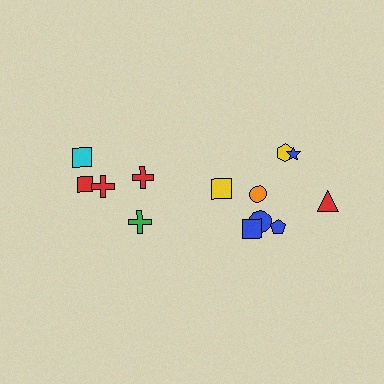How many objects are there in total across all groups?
There are 13 objects.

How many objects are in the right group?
There are 8 objects.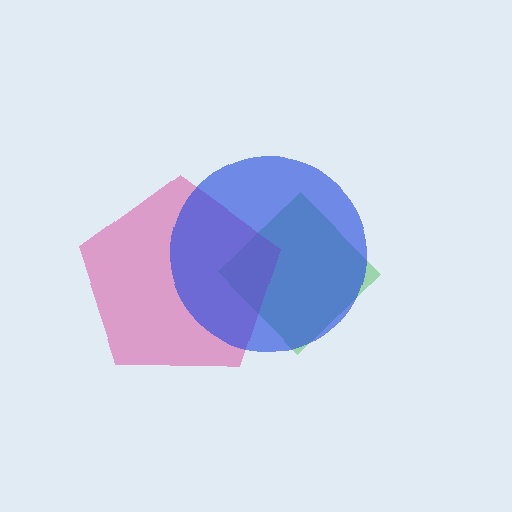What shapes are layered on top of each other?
The layered shapes are: a green diamond, a magenta pentagon, a blue circle.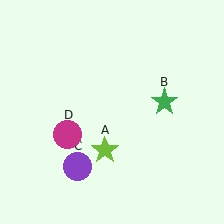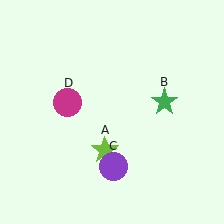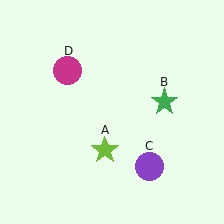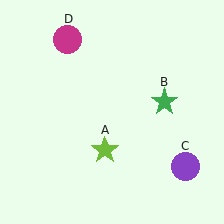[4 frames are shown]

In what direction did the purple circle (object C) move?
The purple circle (object C) moved right.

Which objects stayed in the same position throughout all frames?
Lime star (object A) and green star (object B) remained stationary.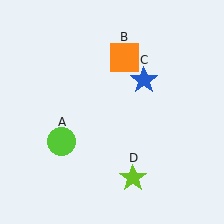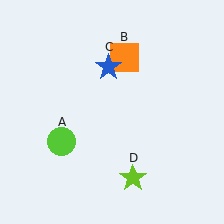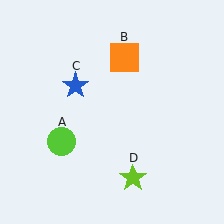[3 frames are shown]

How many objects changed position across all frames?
1 object changed position: blue star (object C).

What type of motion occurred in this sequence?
The blue star (object C) rotated counterclockwise around the center of the scene.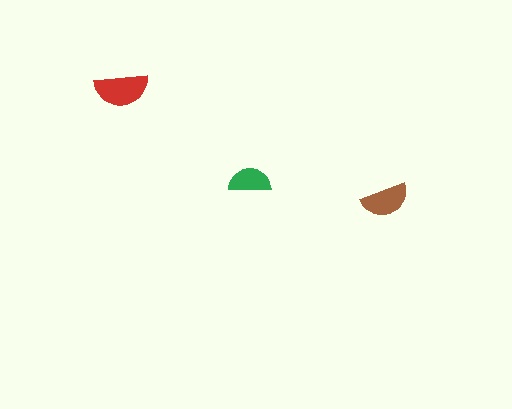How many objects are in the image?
There are 3 objects in the image.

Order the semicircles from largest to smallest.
the red one, the brown one, the green one.